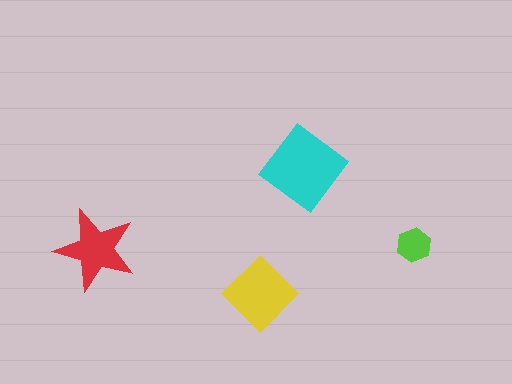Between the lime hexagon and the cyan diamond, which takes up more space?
The cyan diamond.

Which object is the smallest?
The lime hexagon.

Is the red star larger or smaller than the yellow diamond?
Smaller.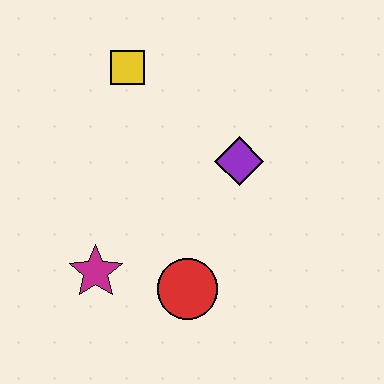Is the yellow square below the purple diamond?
No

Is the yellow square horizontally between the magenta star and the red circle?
Yes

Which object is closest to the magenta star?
The red circle is closest to the magenta star.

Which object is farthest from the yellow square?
The red circle is farthest from the yellow square.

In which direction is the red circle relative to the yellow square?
The red circle is below the yellow square.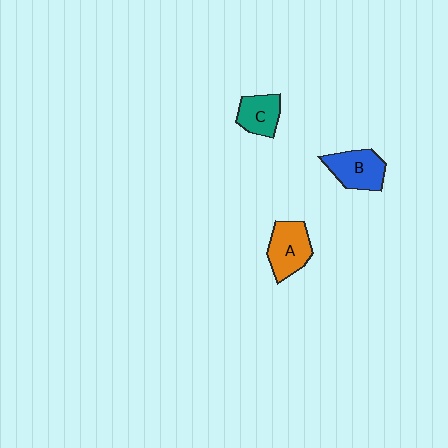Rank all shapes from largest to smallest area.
From largest to smallest: A (orange), B (blue), C (teal).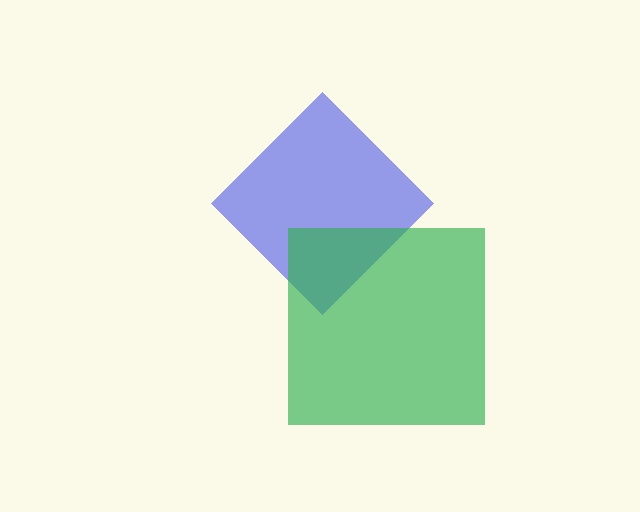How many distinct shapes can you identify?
There are 2 distinct shapes: a blue diamond, a green square.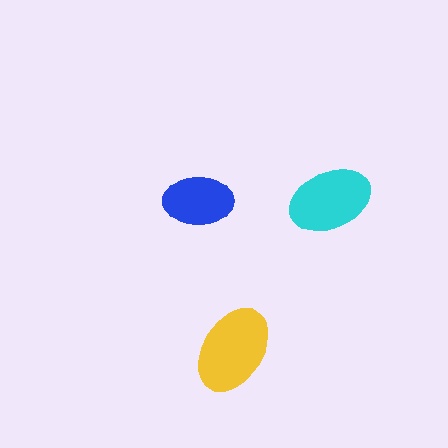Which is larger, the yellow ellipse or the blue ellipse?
The yellow one.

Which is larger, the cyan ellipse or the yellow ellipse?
The yellow one.